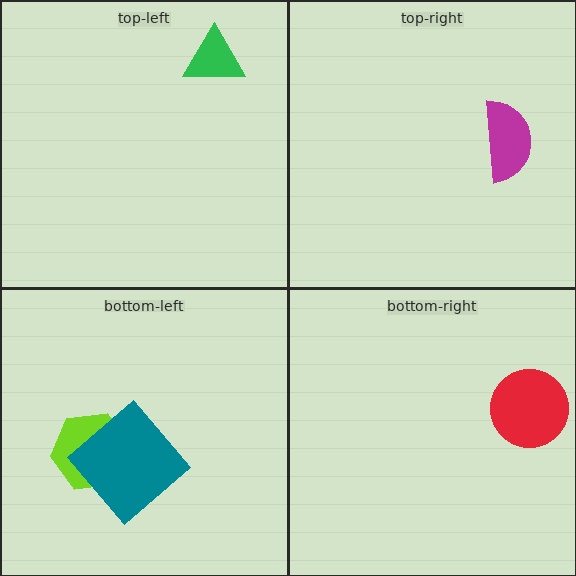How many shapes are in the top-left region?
1.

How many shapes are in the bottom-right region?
1.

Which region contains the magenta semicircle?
The top-right region.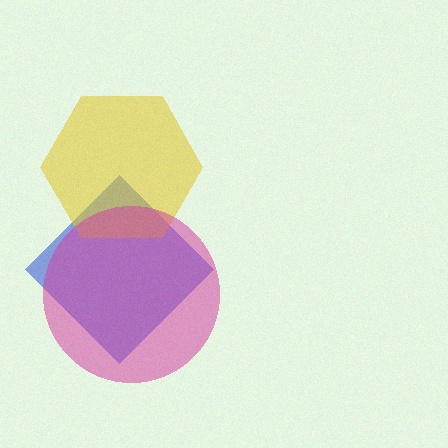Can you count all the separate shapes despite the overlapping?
Yes, there are 3 separate shapes.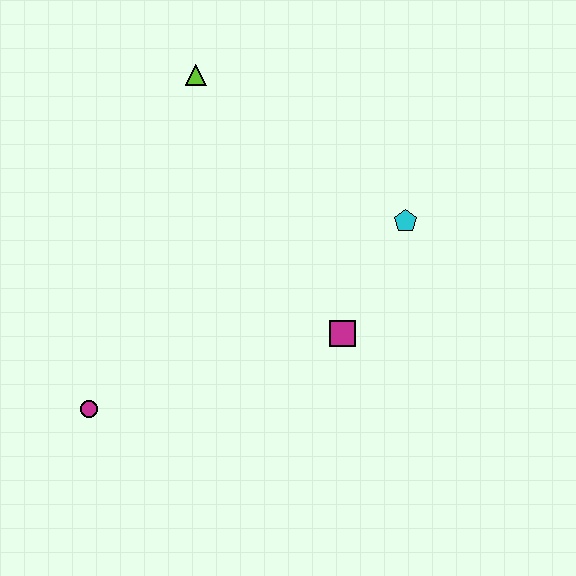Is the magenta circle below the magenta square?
Yes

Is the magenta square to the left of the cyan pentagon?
Yes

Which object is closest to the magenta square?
The cyan pentagon is closest to the magenta square.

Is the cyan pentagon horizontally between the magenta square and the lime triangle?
No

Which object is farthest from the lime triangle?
The magenta circle is farthest from the lime triangle.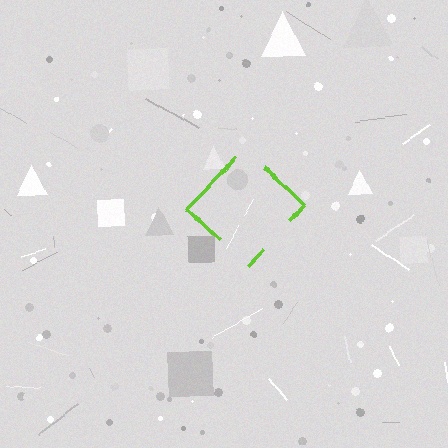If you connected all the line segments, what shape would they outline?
They would outline a diamond.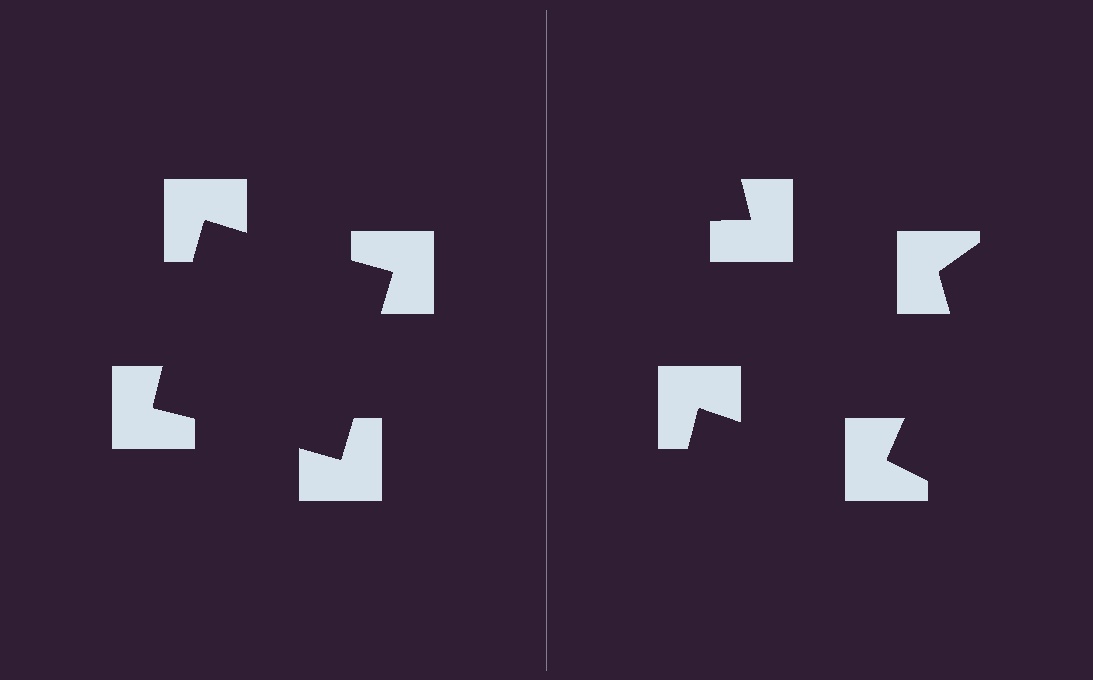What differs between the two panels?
The notched squares are positioned identically on both sides; only the wedge orientations differ. On the left they align to a square; on the right they are misaligned.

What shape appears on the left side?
An illusory square.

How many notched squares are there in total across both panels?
8 — 4 on each side.